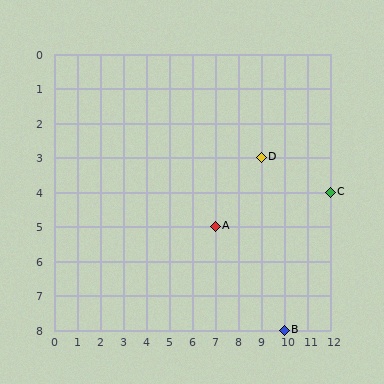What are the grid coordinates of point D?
Point D is at grid coordinates (9, 3).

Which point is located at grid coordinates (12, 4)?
Point C is at (12, 4).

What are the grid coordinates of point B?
Point B is at grid coordinates (10, 8).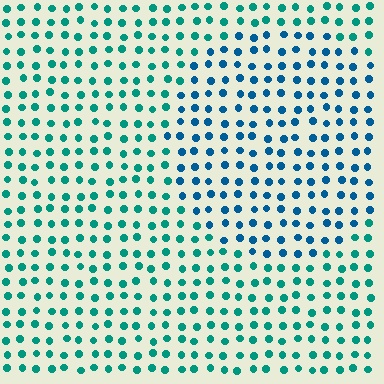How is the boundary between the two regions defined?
The boundary is defined purely by a slight shift in hue (about 33 degrees). Spacing, size, and orientation are identical on both sides.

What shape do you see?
I see a circle.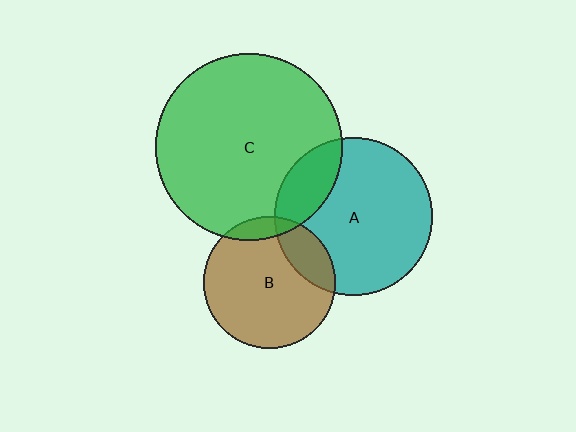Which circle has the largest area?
Circle C (green).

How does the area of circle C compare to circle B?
Approximately 2.0 times.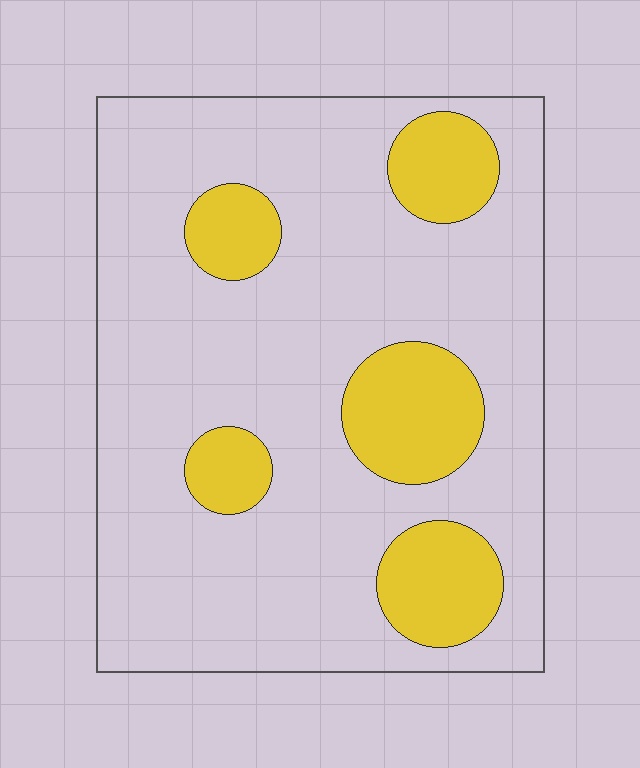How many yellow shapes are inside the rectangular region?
5.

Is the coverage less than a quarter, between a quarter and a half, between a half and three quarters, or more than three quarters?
Less than a quarter.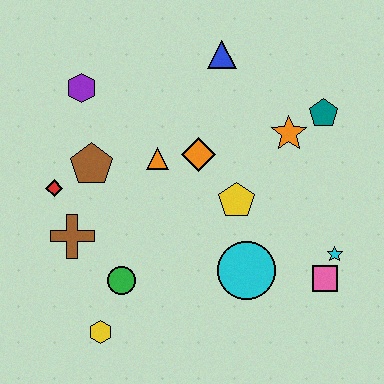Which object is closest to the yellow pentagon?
The orange diamond is closest to the yellow pentagon.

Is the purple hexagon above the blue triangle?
No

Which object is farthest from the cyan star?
The purple hexagon is farthest from the cyan star.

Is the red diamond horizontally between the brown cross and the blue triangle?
No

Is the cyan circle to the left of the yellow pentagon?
No